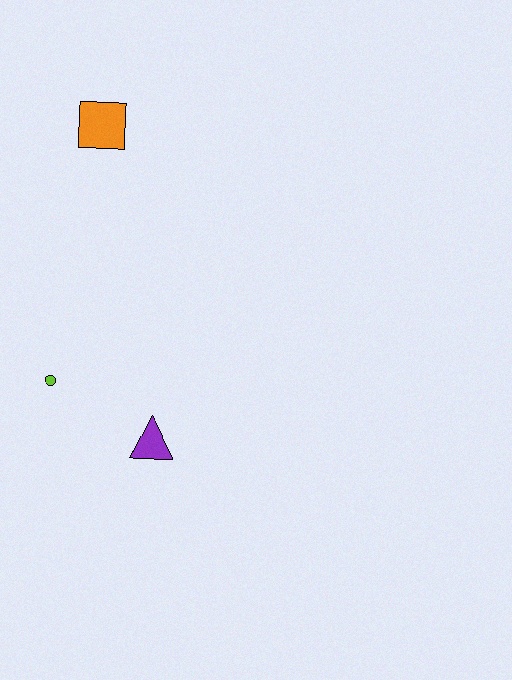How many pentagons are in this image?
There are no pentagons.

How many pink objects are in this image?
There are no pink objects.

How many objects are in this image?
There are 3 objects.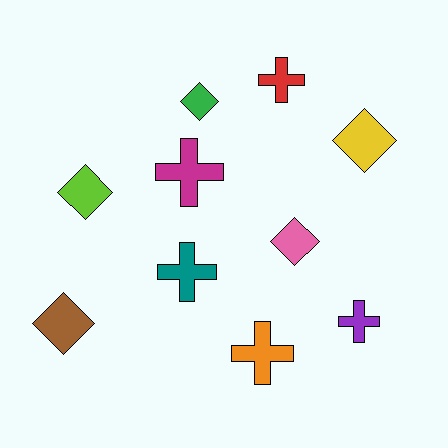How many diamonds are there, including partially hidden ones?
There are 5 diamonds.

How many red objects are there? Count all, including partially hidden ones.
There is 1 red object.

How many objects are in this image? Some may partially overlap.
There are 10 objects.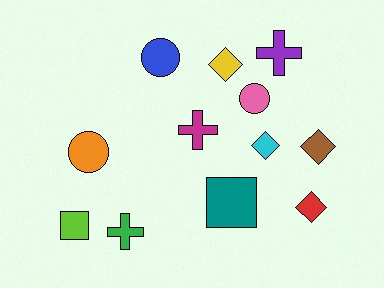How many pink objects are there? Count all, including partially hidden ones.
There is 1 pink object.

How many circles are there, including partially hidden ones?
There are 3 circles.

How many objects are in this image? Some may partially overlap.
There are 12 objects.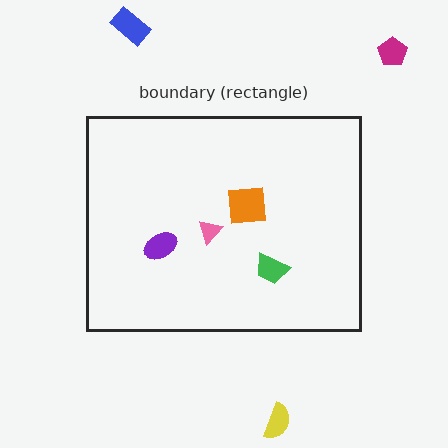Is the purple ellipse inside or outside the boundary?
Inside.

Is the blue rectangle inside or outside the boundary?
Outside.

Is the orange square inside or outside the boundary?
Inside.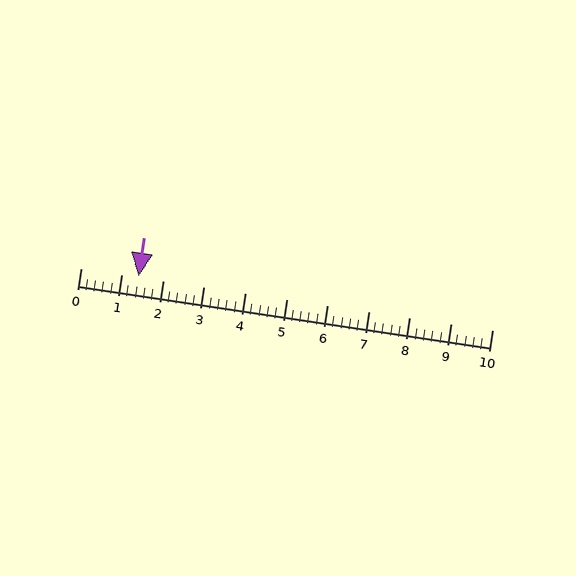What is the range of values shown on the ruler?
The ruler shows values from 0 to 10.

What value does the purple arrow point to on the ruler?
The purple arrow points to approximately 1.4.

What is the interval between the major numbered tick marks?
The major tick marks are spaced 1 units apart.